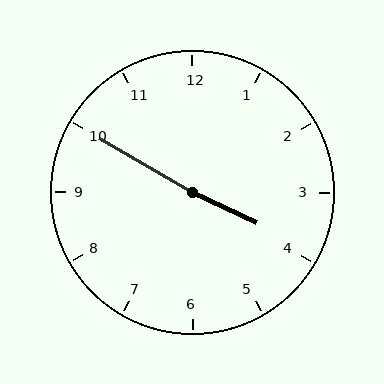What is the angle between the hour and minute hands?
Approximately 175 degrees.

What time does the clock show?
3:50.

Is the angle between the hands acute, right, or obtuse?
It is obtuse.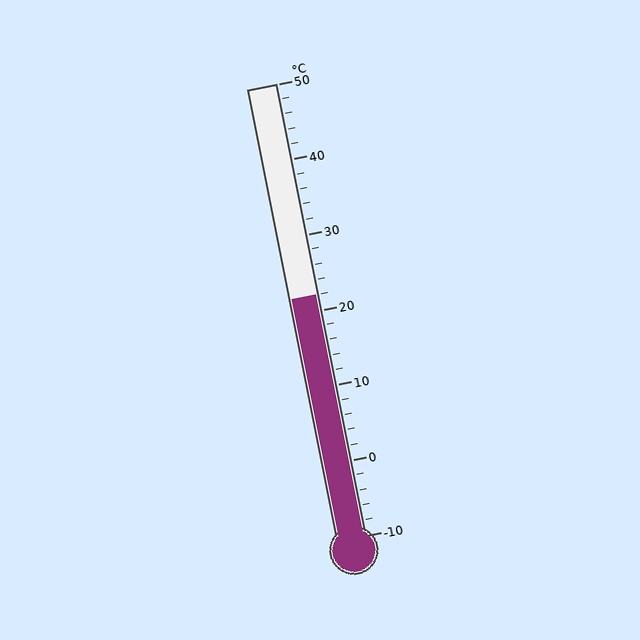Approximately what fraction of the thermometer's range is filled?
The thermometer is filled to approximately 55% of its range.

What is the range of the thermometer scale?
The thermometer scale ranges from -10°C to 50°C.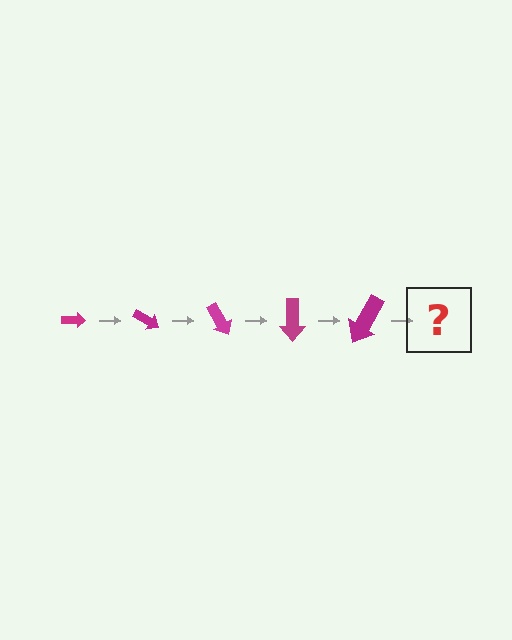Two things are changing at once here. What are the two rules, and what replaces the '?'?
The two rules are that the arrow grows larger each step and it rotates 30 degrees each step. The '?' should be an arrow, larger than the previous one and rotated 150 degrees from the start.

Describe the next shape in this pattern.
It should be an arrow, larger than the previous one and rotated 150 degrees from the start.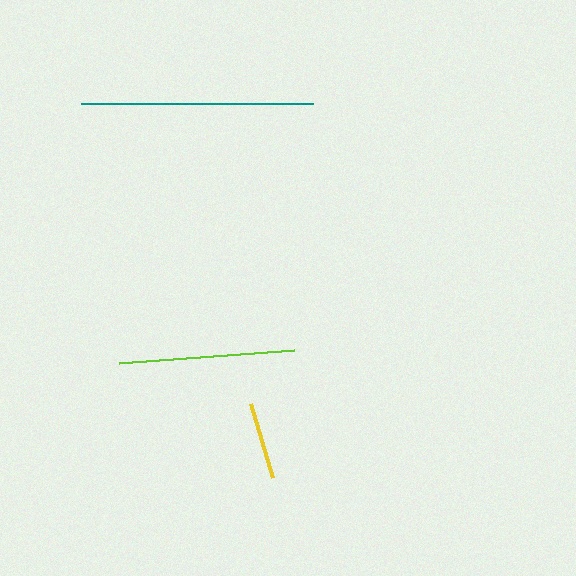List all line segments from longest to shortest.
From longest to shortest: teal, lime, yellow.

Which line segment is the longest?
The teal line is the longest at approximately 232 pixels.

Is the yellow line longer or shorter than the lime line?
The lime line is longer than the yellow line.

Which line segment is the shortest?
The yellow line is the shortest at approximately 77 pixels.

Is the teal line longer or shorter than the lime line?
The teal line is longer than the lime line.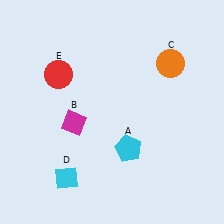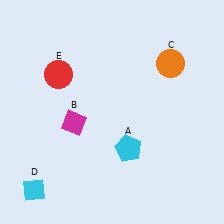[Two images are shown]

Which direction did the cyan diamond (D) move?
The cyan diamond (D) moved left.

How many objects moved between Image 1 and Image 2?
1 object moved between the two images.